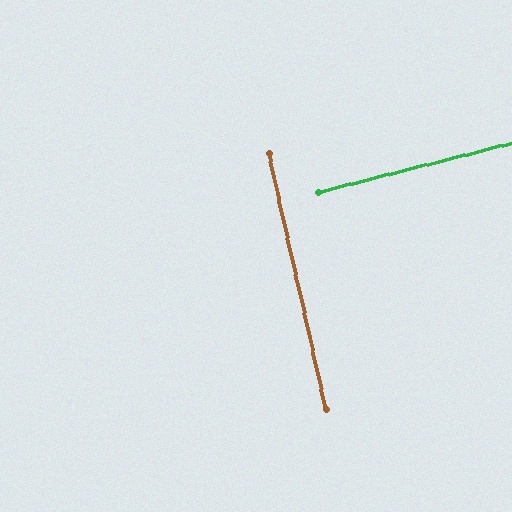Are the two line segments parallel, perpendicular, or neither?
Perpendicular — they meet at approximately 88°.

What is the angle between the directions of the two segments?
Approximately 88 degrees.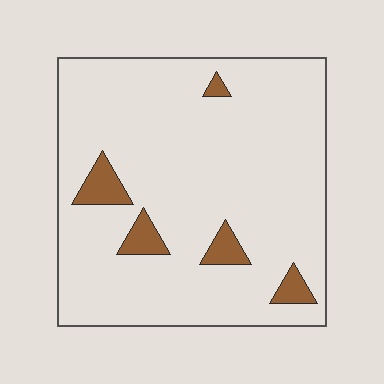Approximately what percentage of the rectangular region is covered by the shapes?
Approximately 10%.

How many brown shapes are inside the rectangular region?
5.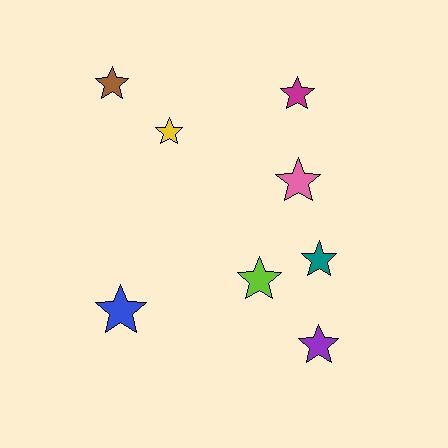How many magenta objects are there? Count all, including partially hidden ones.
There is 1 magenta object.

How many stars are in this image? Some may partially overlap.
There are 8 stars.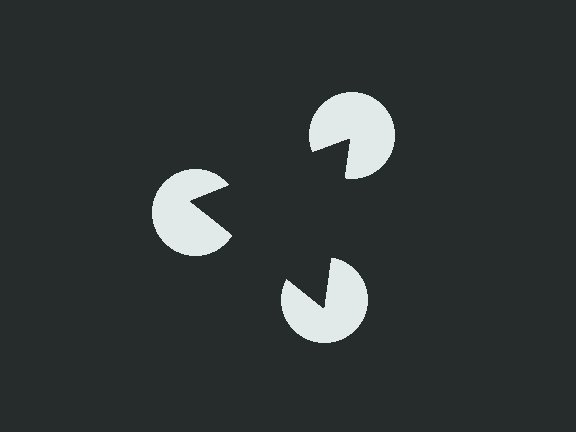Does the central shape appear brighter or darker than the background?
It typically appears slightly darker than the background, even though no actual brightness change is drawn.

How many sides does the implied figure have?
3 sides.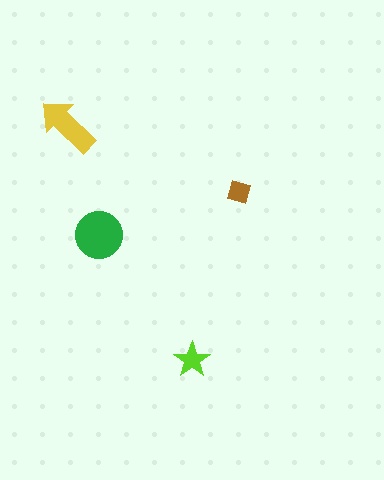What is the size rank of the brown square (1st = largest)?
4th.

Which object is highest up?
The yellow arrow is topmost.